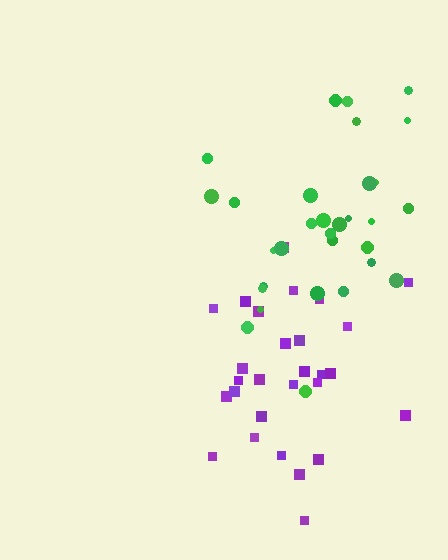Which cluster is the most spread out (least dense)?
Purple.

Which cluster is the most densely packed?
Green.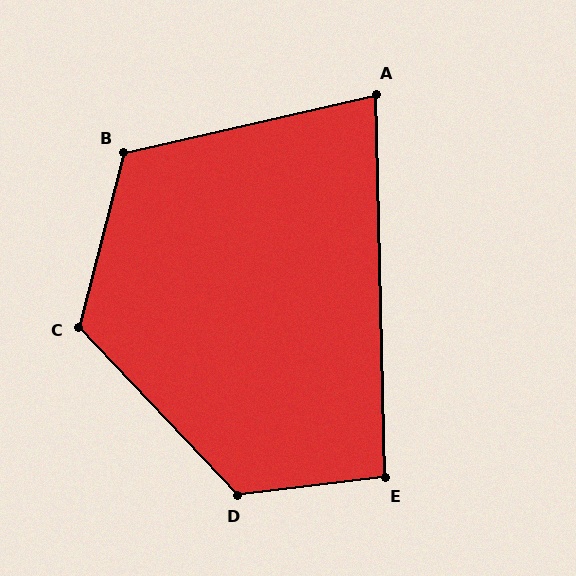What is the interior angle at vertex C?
Approximately 122 degrees (obtuse).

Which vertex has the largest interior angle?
D, at approximately 127 degrees.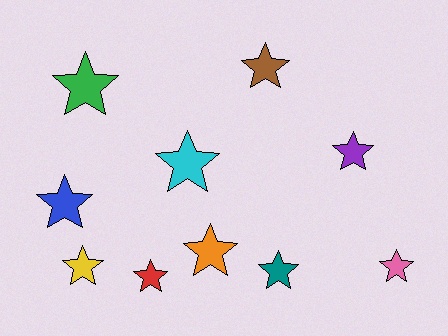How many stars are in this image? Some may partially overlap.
There are 10 stars.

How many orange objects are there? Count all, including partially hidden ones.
There is 1 orange object.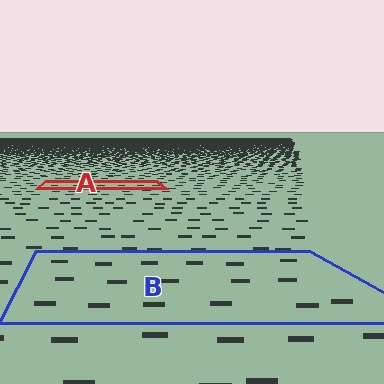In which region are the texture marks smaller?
The texture marks are smaller in region A, because it is farther away.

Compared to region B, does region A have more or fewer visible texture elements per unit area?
Region A has more texture elements per unit area — they are packed more densely because it is farther away.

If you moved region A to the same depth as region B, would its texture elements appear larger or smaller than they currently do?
They would appear larger. At a closer depth, the same texture elements are projected at a bigger on-screen size.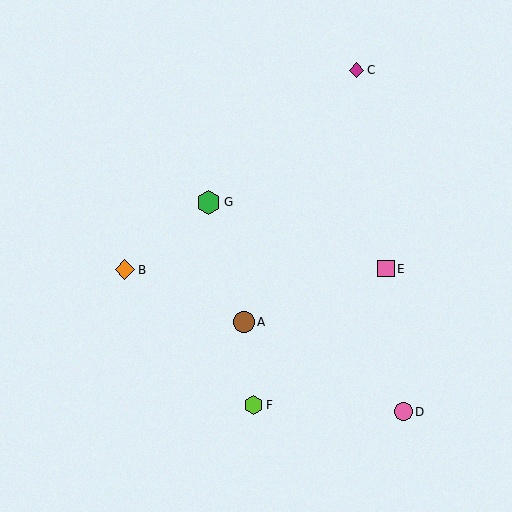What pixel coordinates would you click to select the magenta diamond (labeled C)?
Click at (356, 70) to select the magenta diamond C.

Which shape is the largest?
The green hexagon (labeled G) is the largest.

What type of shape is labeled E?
Shape E is a pink square.